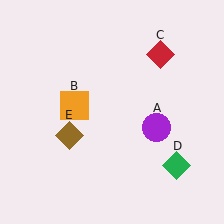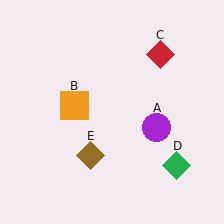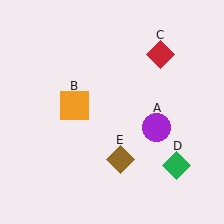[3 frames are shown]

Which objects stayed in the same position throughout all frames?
Purple circle (object A) and orange square (object B) and red diamond (object C) and green diamond (object D) remained stationary.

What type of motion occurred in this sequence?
The brown diamond (object E) rotated counterclockwise around the center of the scene.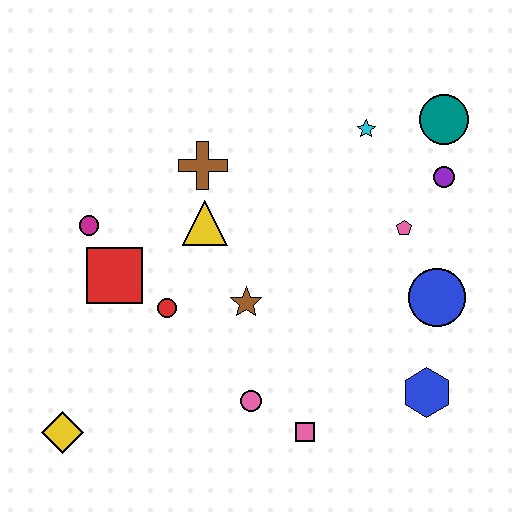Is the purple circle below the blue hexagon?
No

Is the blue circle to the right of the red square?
Yes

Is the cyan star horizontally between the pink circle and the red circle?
No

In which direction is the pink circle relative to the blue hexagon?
The pink circle is to the left of the blue hexagon.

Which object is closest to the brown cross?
The yellow triangle is closest to the brown cross.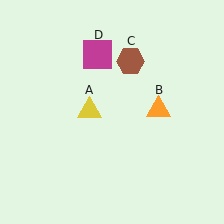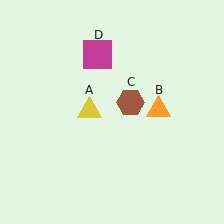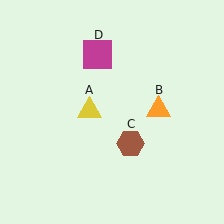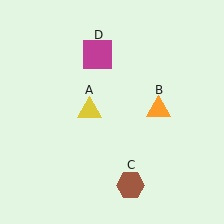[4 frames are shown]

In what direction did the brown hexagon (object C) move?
The brown hexagon (object C) moved down.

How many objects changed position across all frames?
1 object changed position: brown hexagon (object C).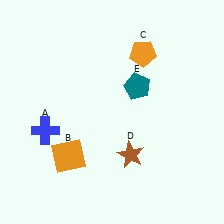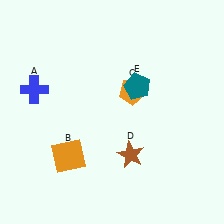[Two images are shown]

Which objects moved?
The objects that moved are: the blue cross (A), the orange pentagon (C).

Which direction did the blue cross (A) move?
The blue cross (A) moved up.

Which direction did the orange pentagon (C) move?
The orange pentagon (C) moved down.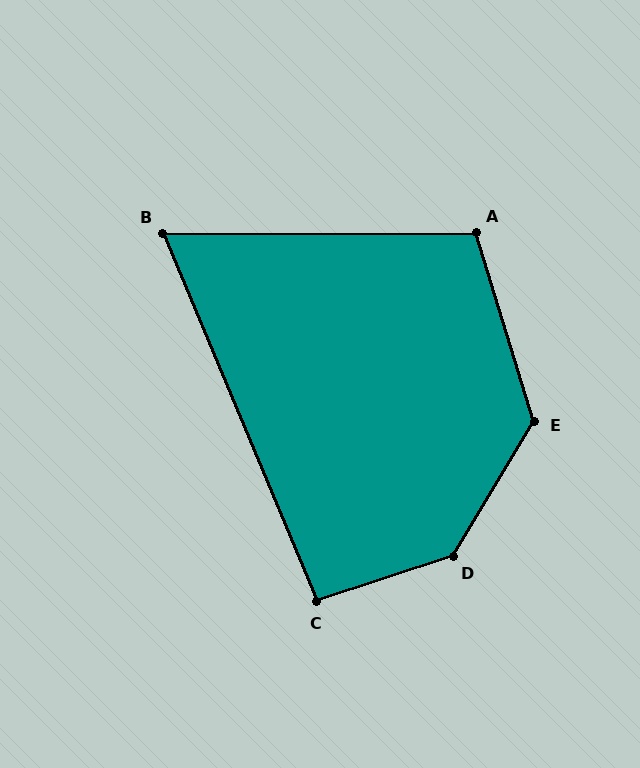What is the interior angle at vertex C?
Approximately 94 degrees (approximately right).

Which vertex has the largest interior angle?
D, at approximately 140 degrees.